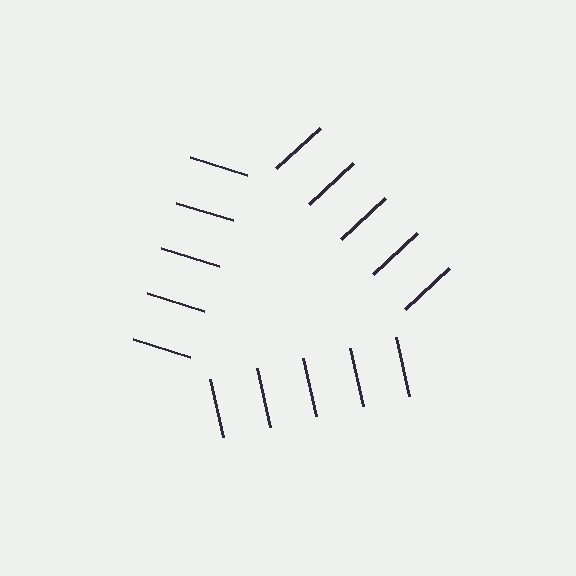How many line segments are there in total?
15 — 5 along each of the 3 edges.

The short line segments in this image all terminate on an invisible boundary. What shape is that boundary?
An illusory triangle — the line segments terminate on its edges but no continuous stroke is drawn.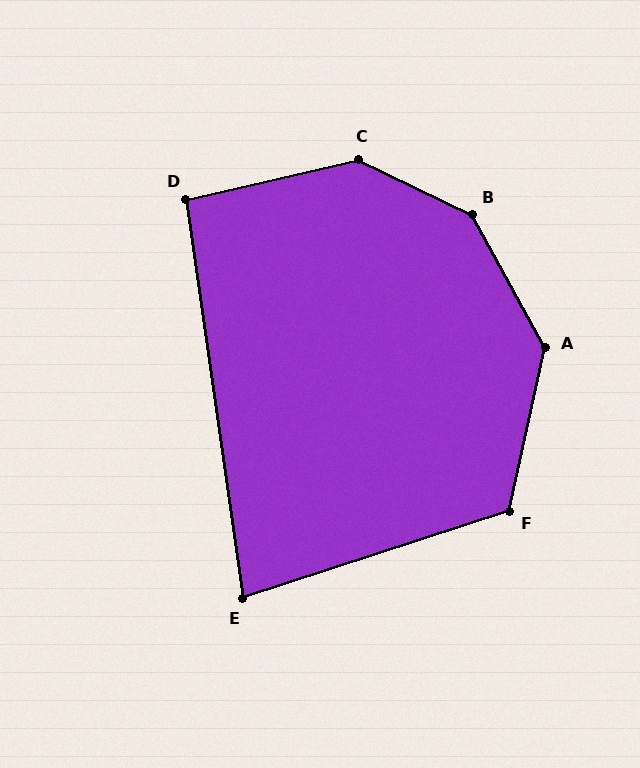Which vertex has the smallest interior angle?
E, at approximately 80 degrees.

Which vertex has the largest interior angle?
B, at approximately 144 degrees.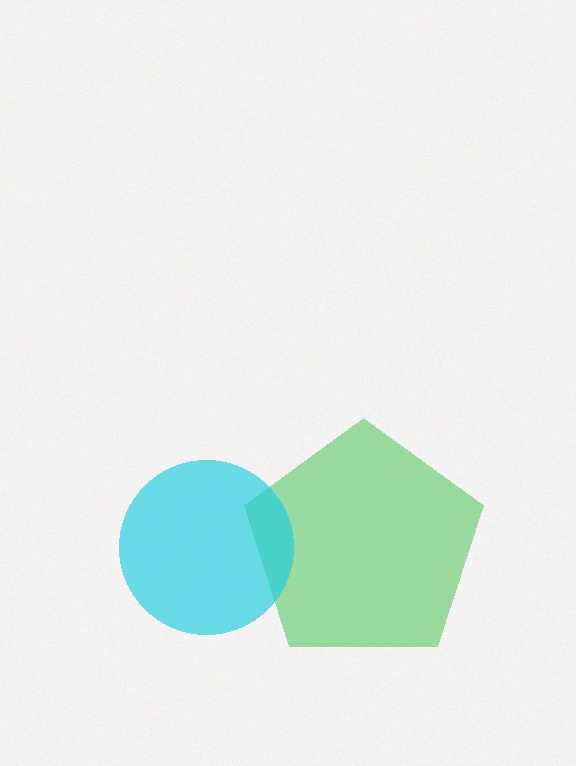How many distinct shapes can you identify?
There are 2 distinct shapes: a green pentagon, a cyan circle.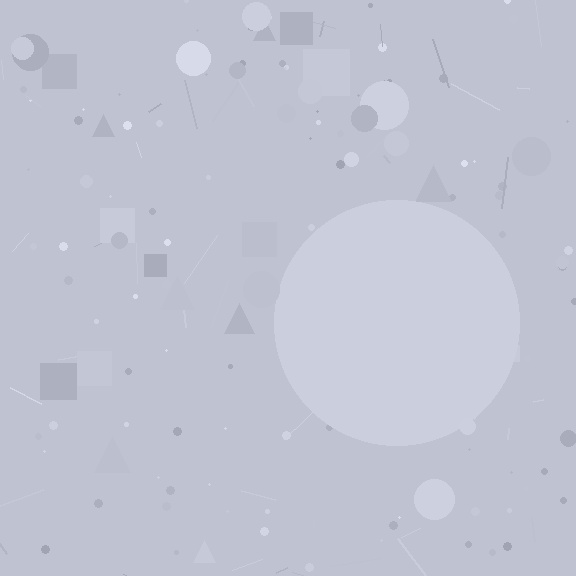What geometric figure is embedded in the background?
A circle is embedded in the background.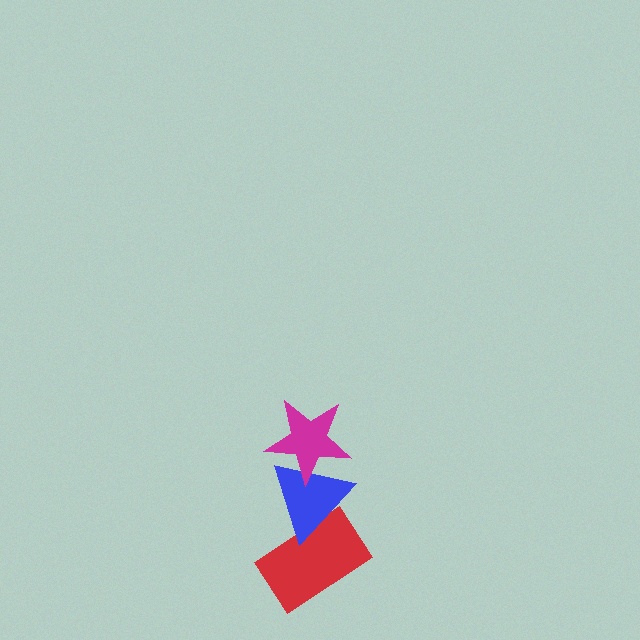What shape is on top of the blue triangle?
The magenta star is on top of the blue triangle.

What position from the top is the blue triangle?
The blue triangle is 2nd from the top.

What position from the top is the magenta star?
The magenta star is 1st from the top.